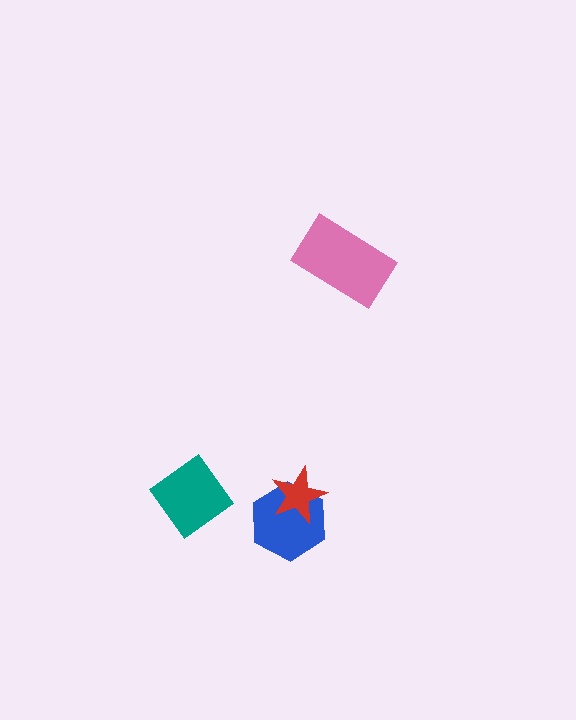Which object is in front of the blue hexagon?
The red star is in front of the blue hexagon.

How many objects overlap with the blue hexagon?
1 object overlaps with the blue hexagon.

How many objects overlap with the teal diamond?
0 objects overlap with the teal diamond.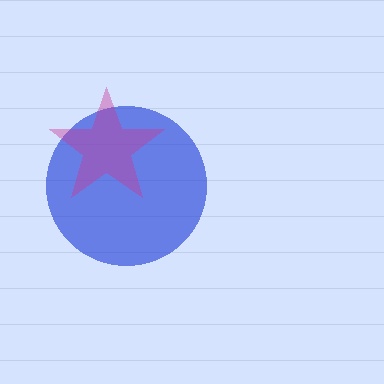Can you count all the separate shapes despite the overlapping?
Yes, there are 2 separate shapes.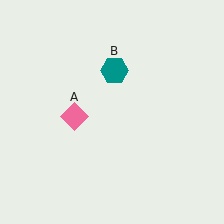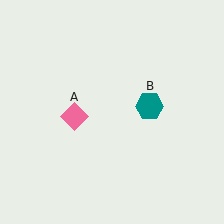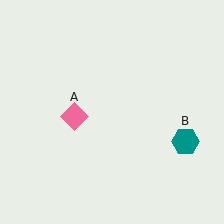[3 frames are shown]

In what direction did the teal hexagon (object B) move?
The teal hexagon (object B) moved down and to the right.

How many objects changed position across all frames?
1 object changed position: teal hexagon (object B).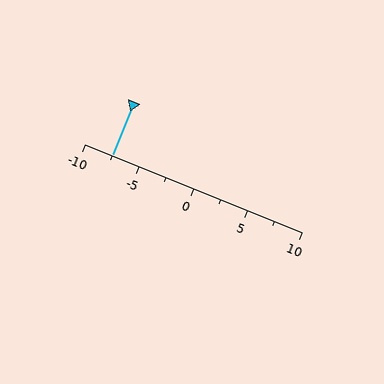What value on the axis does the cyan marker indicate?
The marker indicates approximately -7.5.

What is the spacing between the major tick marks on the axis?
The major ticks are spaced 5 apart.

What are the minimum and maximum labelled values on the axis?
The axis runs from -10 to 10.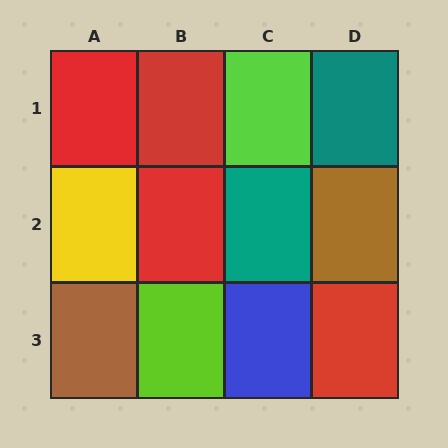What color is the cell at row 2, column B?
Red.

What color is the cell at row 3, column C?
Blue.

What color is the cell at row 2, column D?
Brown.